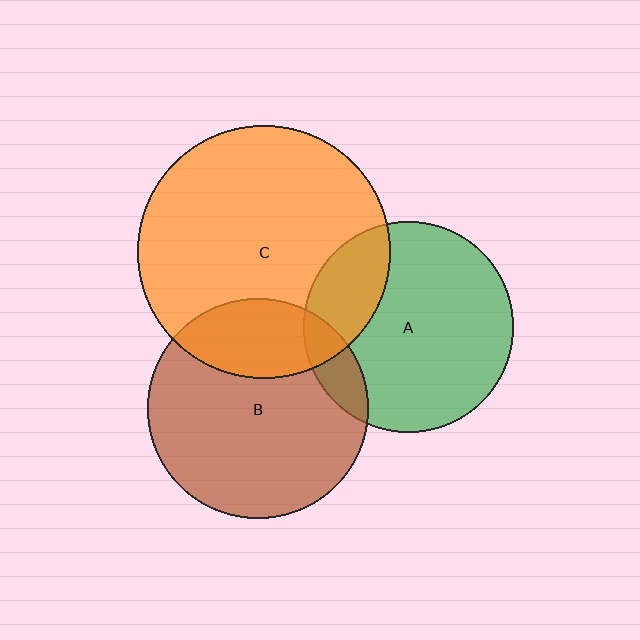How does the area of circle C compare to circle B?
Approximately 1.3 times.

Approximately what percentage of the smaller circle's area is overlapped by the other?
Approximately 10%.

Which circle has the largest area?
Circle C (orange).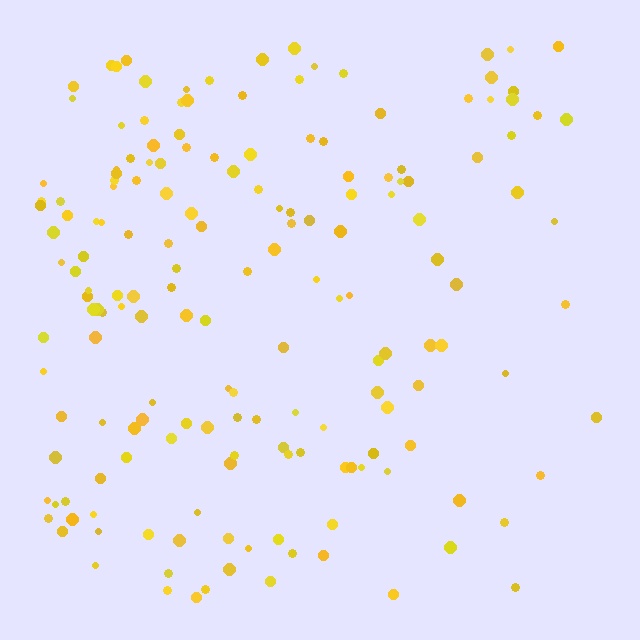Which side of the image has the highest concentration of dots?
The left.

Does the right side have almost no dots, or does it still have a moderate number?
Still a moderate number, just noticeably fewer than the left.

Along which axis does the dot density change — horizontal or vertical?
Horizontal.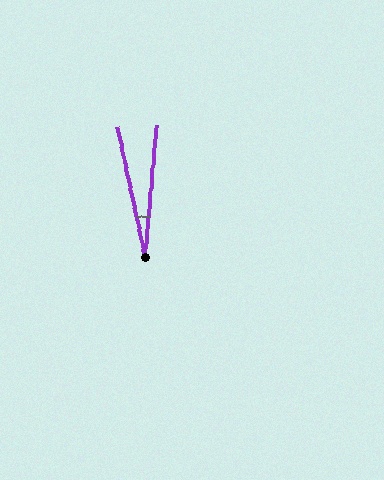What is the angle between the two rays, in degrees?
Approximately 17 degrees.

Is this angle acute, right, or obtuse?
It is acute.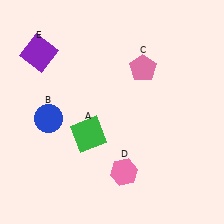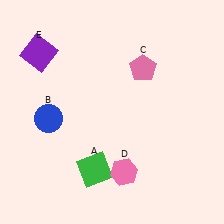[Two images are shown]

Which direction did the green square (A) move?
The green square (A) moved down.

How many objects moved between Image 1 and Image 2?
1 object moved between the two images.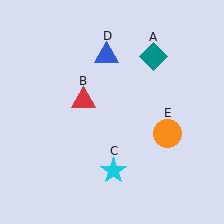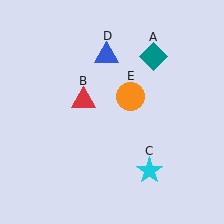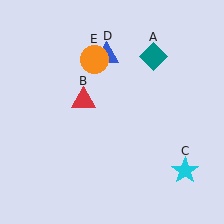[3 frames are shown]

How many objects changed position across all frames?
2 objects changed position: cyan star (object C), orange circle (object E).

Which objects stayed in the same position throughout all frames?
Teal diamond (object A) and red triangle (object B) and blue triangle (object D) remained stationary.